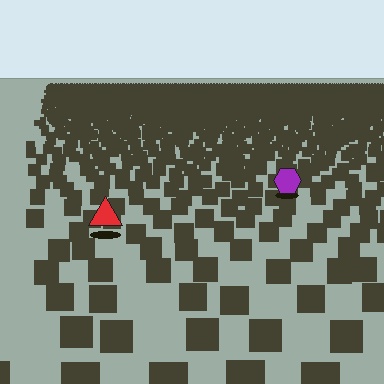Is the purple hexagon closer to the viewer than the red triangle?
No. The red triangle is closer — you can tell from the texture gradient: the ground texture is coarser near it.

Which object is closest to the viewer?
The red triangle is closest. The texture marks near it are larger and more spread out.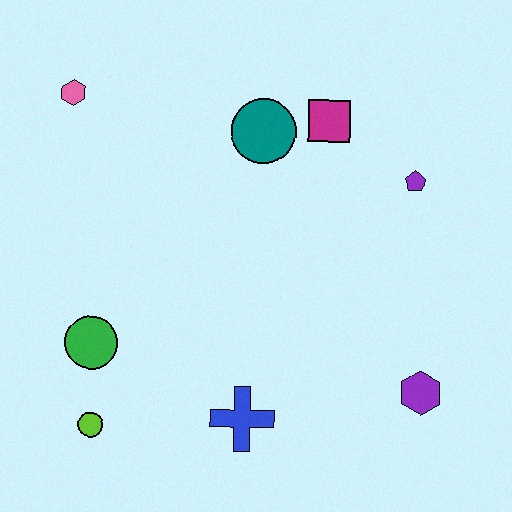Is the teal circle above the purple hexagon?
Yes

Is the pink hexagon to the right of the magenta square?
No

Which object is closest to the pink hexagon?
The teal circle is closest to the pink hexagon.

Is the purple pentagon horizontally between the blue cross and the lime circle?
No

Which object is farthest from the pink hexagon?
The purple hexagon is farthest from the pink hexagon.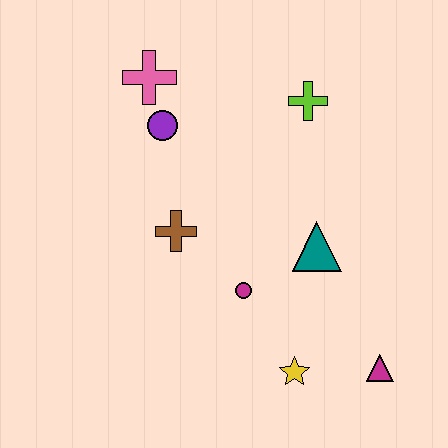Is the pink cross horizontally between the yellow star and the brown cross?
No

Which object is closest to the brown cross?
The magenta circle is closest to the brown cross.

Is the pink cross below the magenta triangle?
No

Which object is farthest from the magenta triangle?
The pink cross is farthest from the magenta triangle.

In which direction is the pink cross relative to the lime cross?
The pink cross is to the left of the lime cross.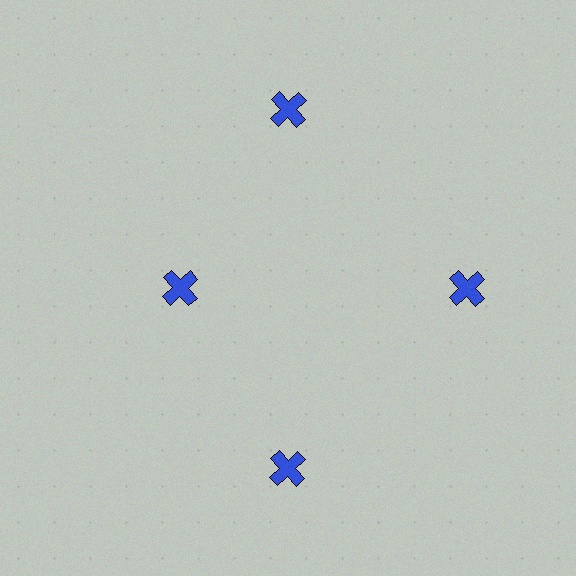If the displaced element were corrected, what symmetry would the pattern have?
It would have 4-fold rotational symmetry — the pattern would map onto itself every 90 degrees.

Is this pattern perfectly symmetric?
No. The 4 blue crosses are arranged in a ring, but one element near the 9 o'clock position is pulled inward toward the center, breaking the 4-fold rotational symmetry.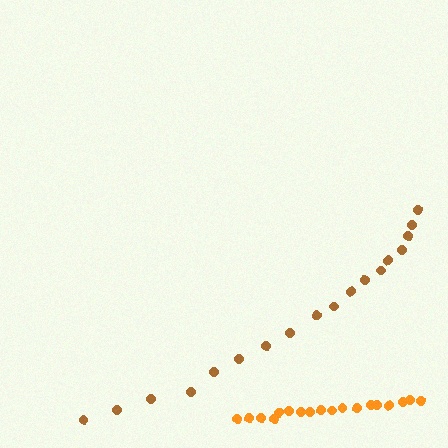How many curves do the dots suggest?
There are 2 distinct paths.